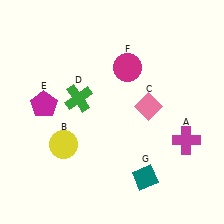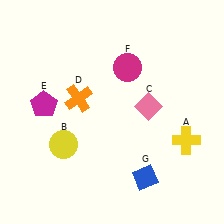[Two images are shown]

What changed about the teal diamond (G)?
In Image 1, G is teal. In Image 2, it changed to blue.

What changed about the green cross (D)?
In Image 1, D is green. In Image 2, it changed to orange.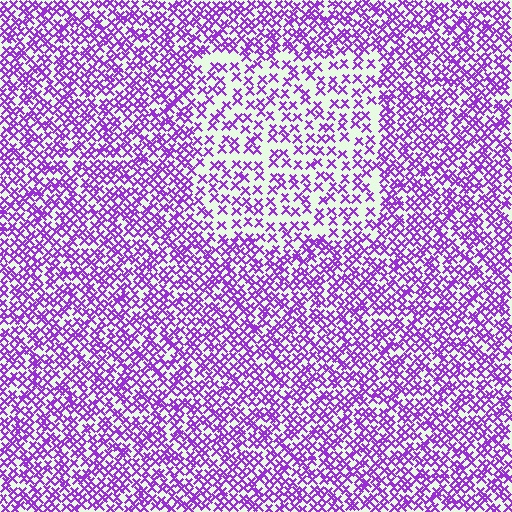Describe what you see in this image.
The image contains small purple elements arranged at two different densities. A rectangle-shaped region is visible where the elements are less densely packed than the surrounding area.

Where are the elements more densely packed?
The elements are more densely packed outside the rectangle boundary.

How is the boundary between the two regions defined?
The boundary is defined by a change in element density (approximately 1.9x ratio). All elements are the same color, size, and shape.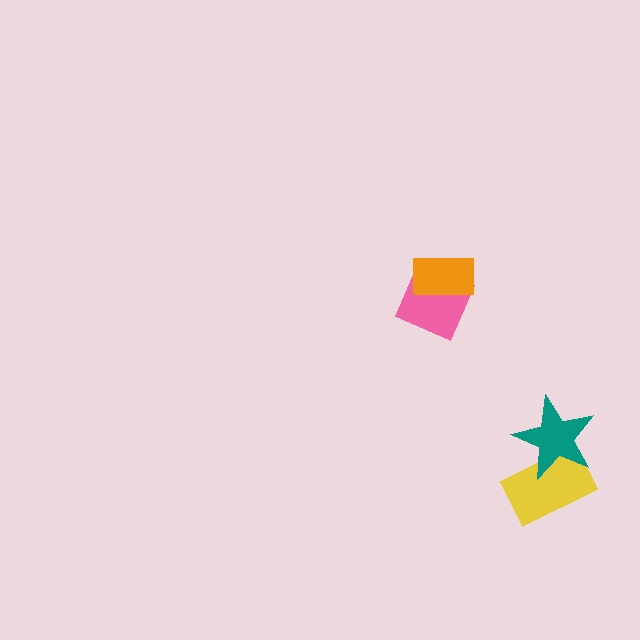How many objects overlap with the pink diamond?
1 object overlaps with the pink diamond.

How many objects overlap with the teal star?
1 object overlaps with the teal star.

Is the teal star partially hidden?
No, no other shape covers it.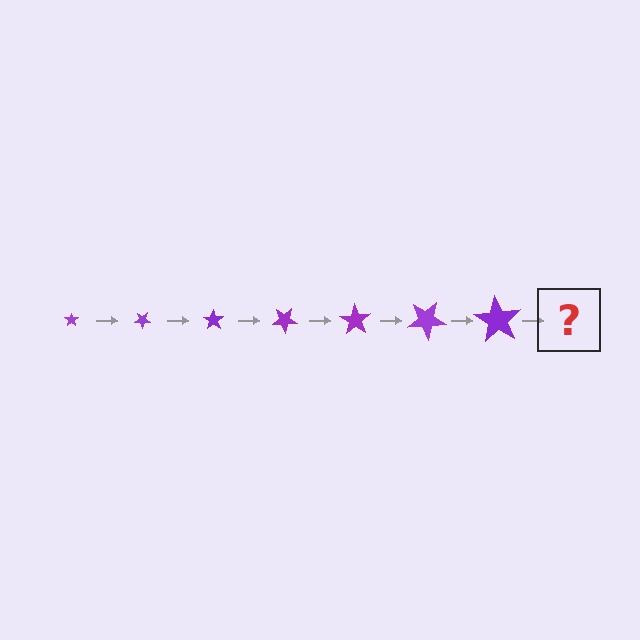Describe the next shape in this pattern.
It should be a star, larger than the previous one and rotated 245 degrees from the start.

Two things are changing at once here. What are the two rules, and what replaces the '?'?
The two rules are that the star grows larger each step and it rotates 35 degrees each step. The '?' should be a star, larger than the previous one and rotated 245 degrees from the start.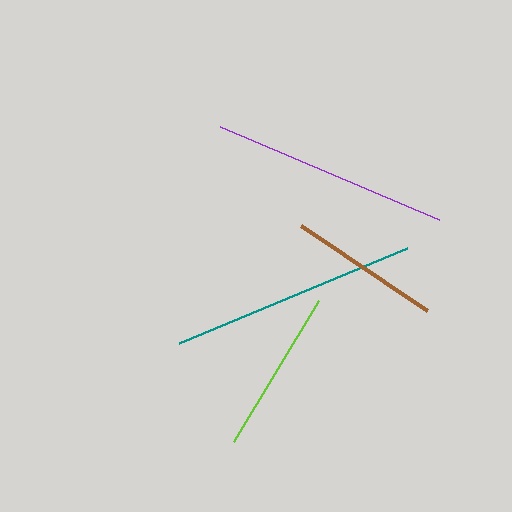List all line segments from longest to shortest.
From longest to shortest: teal, purple, lime, brown.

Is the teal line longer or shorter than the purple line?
The teal line is longer than the purple line.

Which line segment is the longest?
The teal line is the longest at approximately 246 pixels.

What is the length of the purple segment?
The purple segment is approximately 238 pixels long.